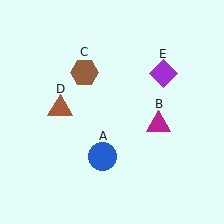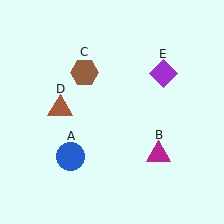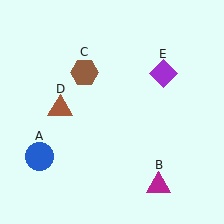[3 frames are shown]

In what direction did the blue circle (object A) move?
The blue circle (object A) moved left.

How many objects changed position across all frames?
2 objects changed position: blue circle (object A), magenta triangle (object B).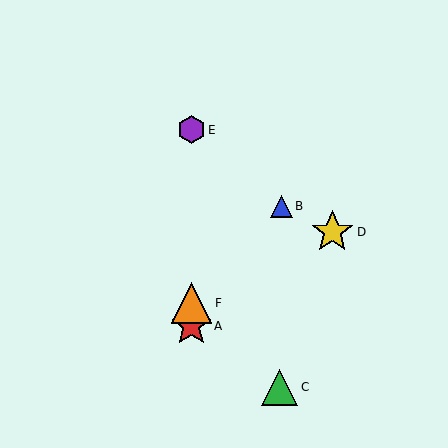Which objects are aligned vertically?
Objects A, E, F are aligned vertically.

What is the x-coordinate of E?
Object E is at x≈191.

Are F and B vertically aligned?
No, F is at x≈191 and B is at x≈281.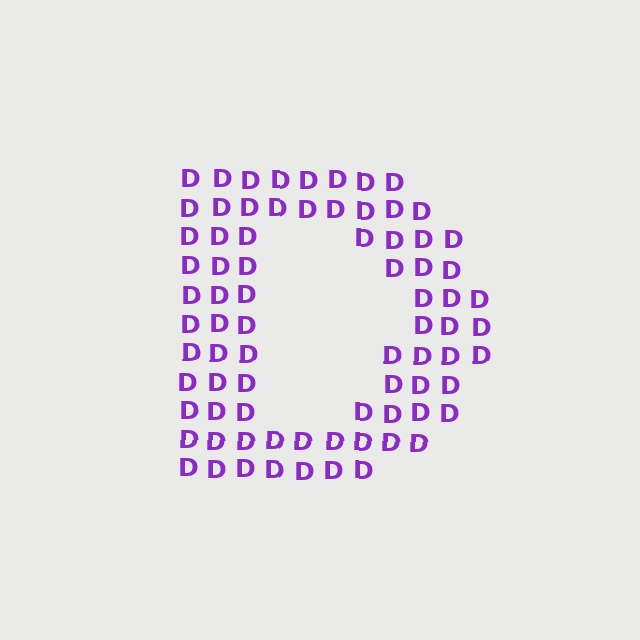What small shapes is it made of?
It is made of small letter D's.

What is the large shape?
The large shape is the letter D.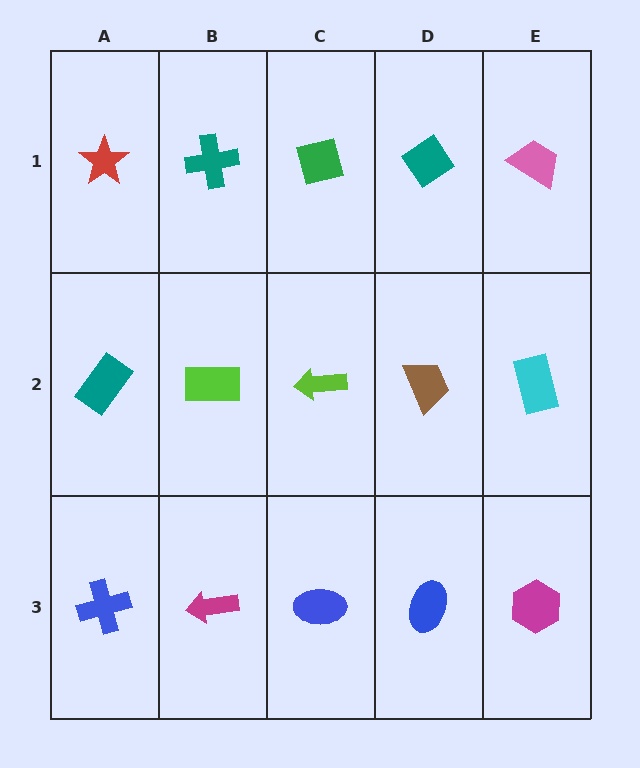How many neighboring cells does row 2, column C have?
4.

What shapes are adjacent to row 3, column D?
A brown trapezoid (row 2, column D), a blue ellipse (row 3, column C), a magenta hexagon (row 3, column E).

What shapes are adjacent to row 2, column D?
A teal diamond (row 1, column D), a blue ellipse (row 3, column D), a lime arrow (row 2, column C), a cyan rectangle (row 2, column E).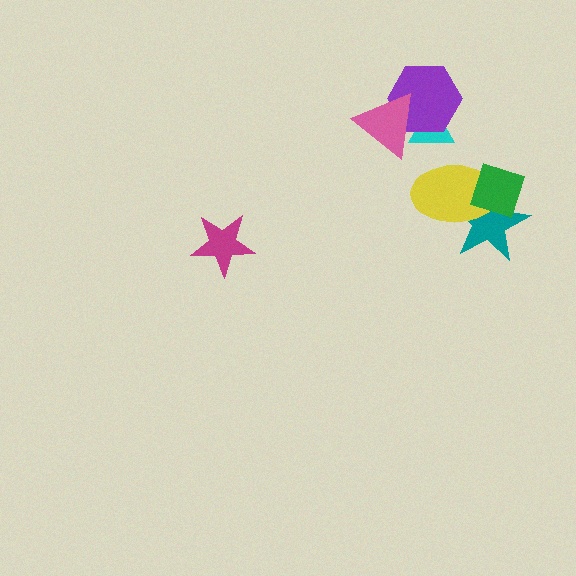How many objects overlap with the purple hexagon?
2 objects overlap with the purple hexagon.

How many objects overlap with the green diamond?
2 objects overlap with the green diamond.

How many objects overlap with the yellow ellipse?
2 objects overlap with the yellow ellipse.